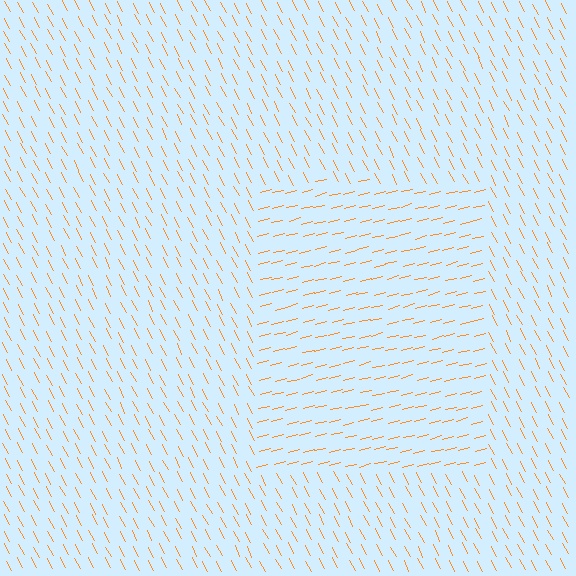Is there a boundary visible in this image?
Yes, there is a texture boundary formed by a change in line orientation.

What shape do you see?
I see a rectangle.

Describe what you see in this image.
The image is filled with small orange line segments. A rectangle region in the image has lines oriented differently from the surrounding lines, creating a visible texture boundary.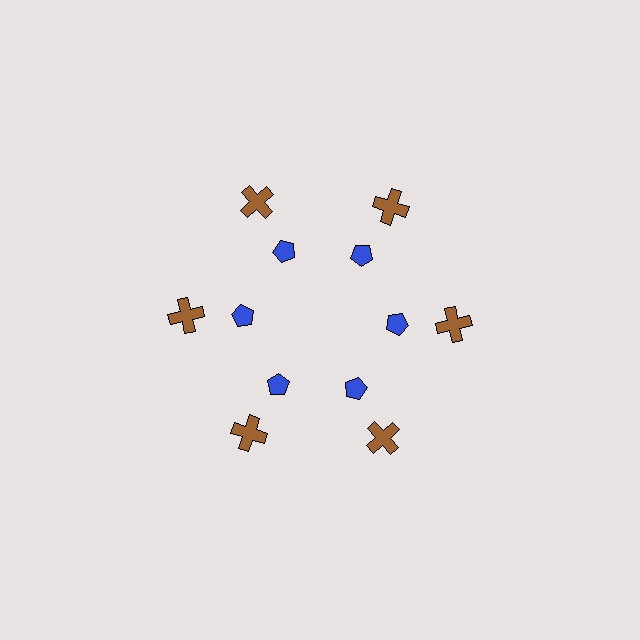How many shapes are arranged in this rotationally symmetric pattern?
There are 12 shapes, arranged in 6 groups of 2.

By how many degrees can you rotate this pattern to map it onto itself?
The pattern maps onto itself every 60 degrees of rotation.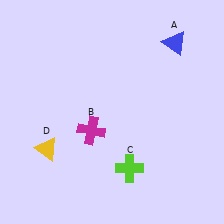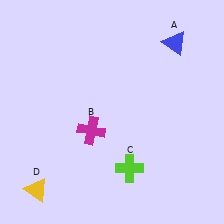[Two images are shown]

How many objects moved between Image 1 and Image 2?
1 object moved between the two images.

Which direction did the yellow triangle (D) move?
The yellow triangle (D) moved down.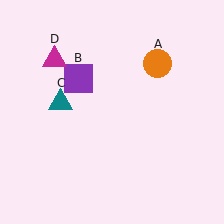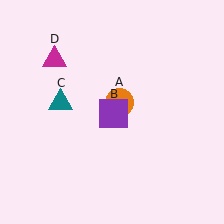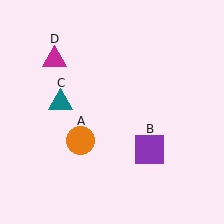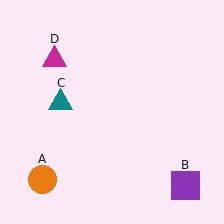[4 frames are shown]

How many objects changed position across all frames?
2 objects changed position: orange circle (object A), purple square (object B).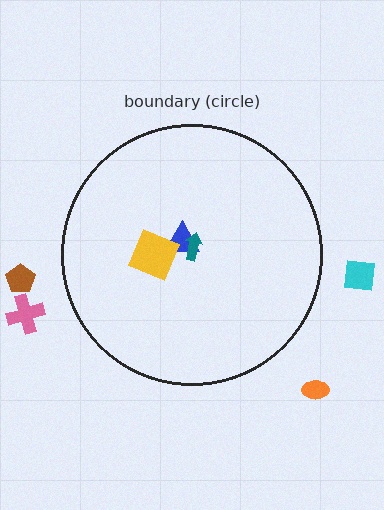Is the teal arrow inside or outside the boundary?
Inside.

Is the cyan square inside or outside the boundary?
Outside.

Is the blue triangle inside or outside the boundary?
Inside.